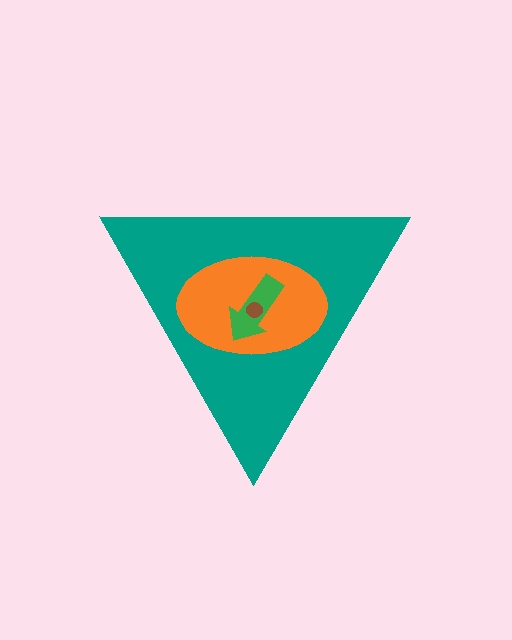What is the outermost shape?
The teal triangle.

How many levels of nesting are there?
4.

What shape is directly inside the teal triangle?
The orange ellipse.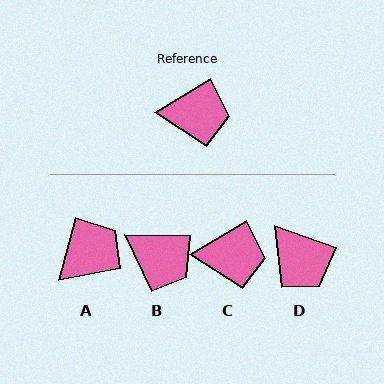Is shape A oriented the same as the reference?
No, it is off by about 45 degrees.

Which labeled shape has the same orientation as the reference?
C.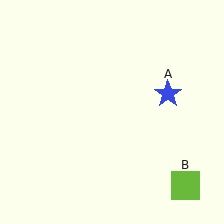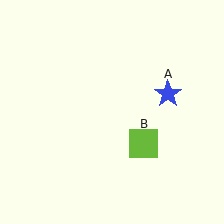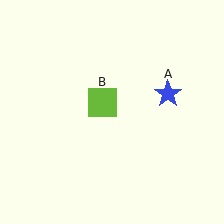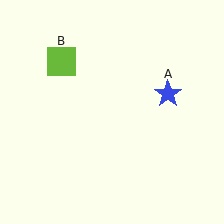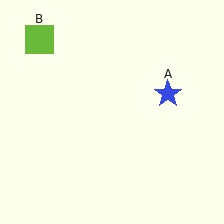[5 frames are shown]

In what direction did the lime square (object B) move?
The lime square (object B) moved up and to the left.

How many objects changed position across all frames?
1 object changed position: lime square (object B).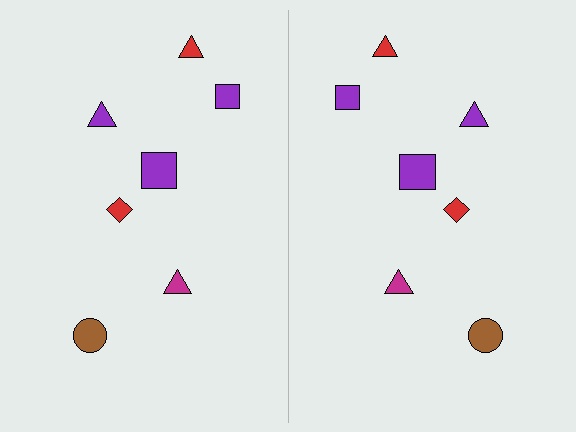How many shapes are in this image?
There are 14 shapes in this image.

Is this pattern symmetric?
Yes, this pattern has bilateral (reflection) symmetry.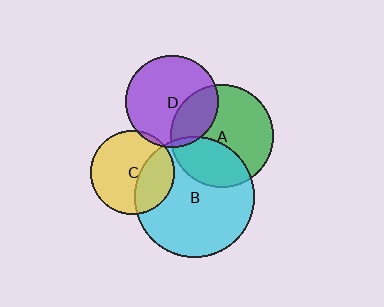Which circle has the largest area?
Circle B (cyan).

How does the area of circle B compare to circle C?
Approximately 2.1 times.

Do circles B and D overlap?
Yes.